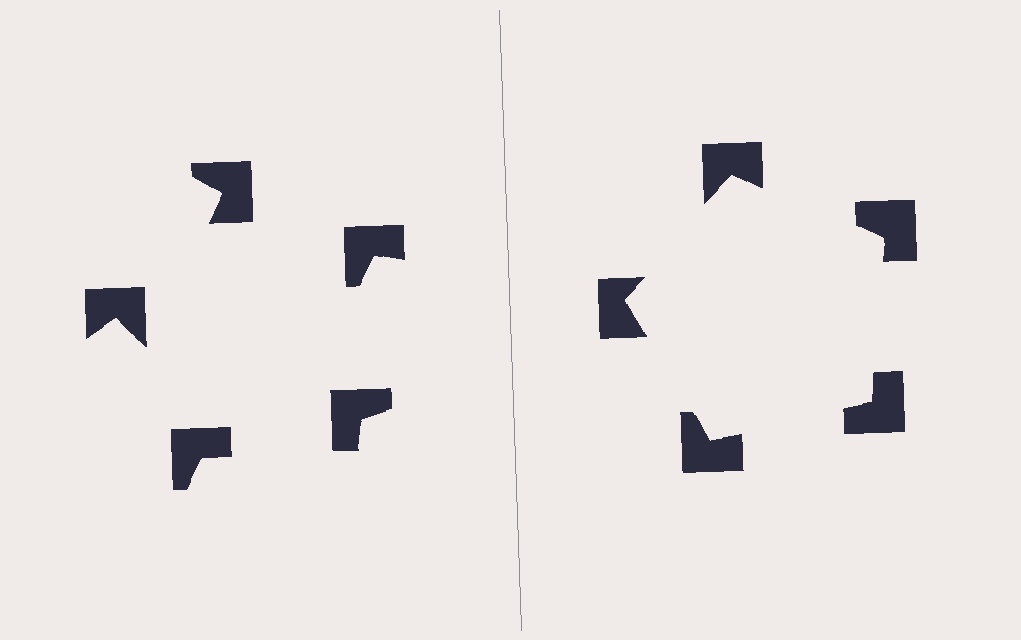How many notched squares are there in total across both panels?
10 — 5 on each side.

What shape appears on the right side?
An illusory pentagon.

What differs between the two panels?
The notched squares are positioned identically on both sides; only the wedge orientations differ. On the right they align to a pentagon; on the left they are misaligned.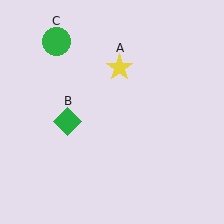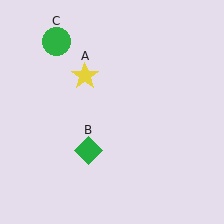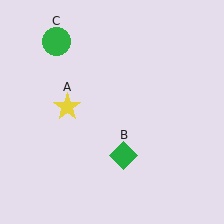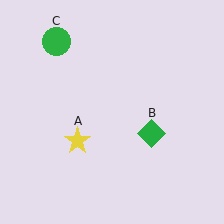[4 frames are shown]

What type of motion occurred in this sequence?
The yellow star (object A), green diamond (object B) rotated counterclockwise around the center of the scene.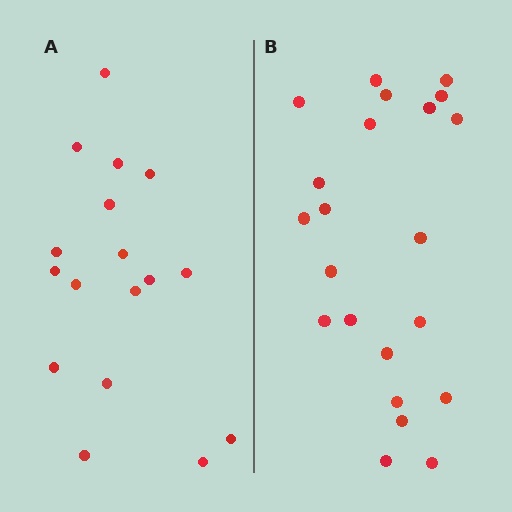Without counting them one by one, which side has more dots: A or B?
Region B (the right region) has more dots.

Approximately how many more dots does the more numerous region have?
Region B has about 5 more dots than region A.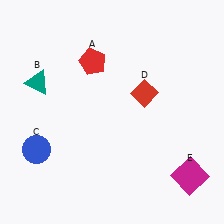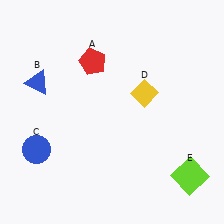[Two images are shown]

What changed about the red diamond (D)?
In Image 1, D is red. In Image 2, it changed to yellow.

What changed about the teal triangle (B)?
In Image 1, B is teal. In Image 2, it changed to blue.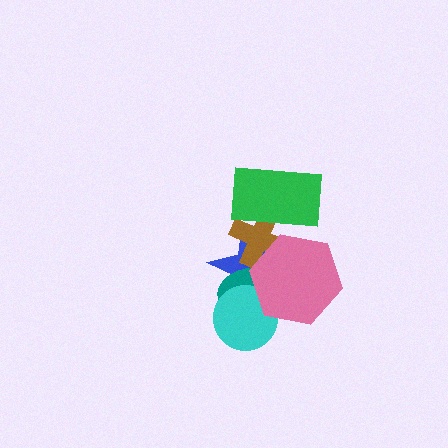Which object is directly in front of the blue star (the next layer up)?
The teal ellipse is directly in front of the blue star.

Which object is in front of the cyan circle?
The pink hexagon is in front of the cyan circle.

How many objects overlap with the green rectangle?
2 objects overlap with the green rectangle.